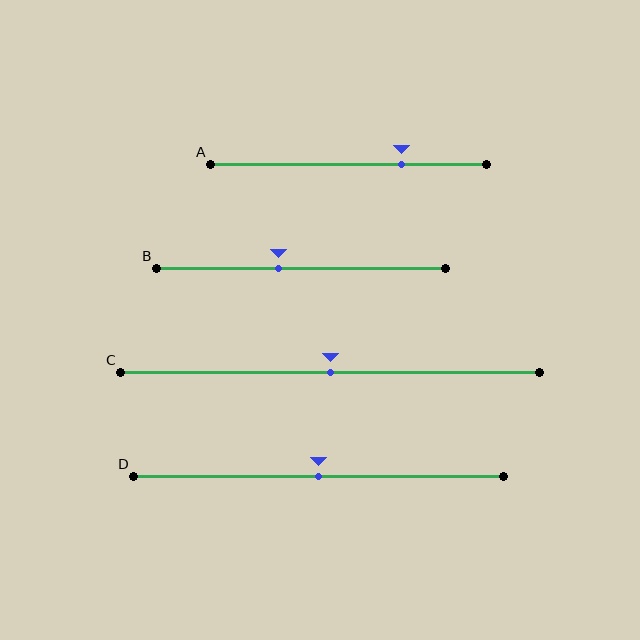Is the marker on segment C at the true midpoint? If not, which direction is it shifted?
Yes, the marker on segment C is at the true midpoint.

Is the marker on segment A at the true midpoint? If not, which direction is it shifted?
No, the marker on segment A is shifted to the right by about 19% of the segment length.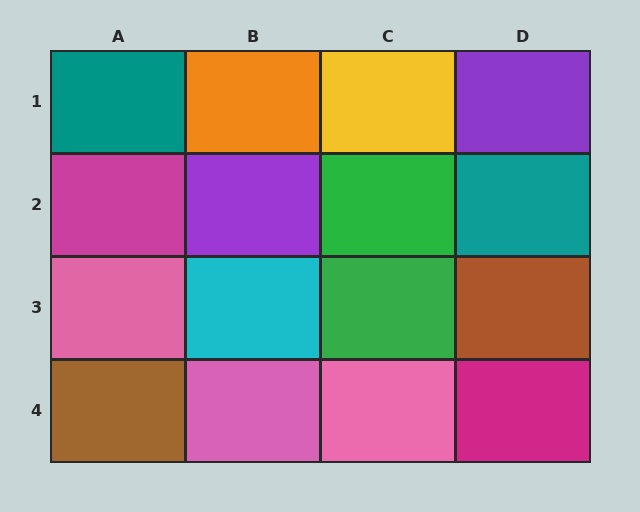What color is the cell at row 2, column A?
Magenta.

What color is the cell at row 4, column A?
Brown.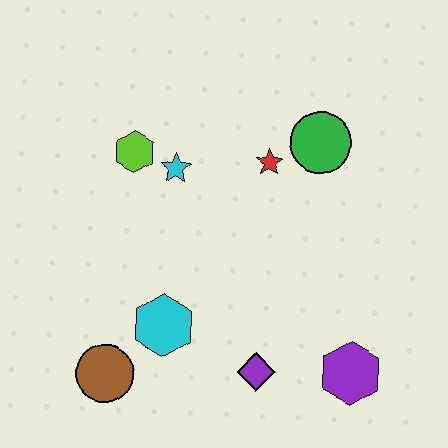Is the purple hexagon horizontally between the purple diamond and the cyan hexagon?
No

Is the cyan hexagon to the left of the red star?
Yes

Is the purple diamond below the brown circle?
No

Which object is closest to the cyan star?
The lime hexagon is closest to the cyan star.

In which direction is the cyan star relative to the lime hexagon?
The cyan star is to the right of the lime hexagon.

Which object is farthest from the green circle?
The brown circle is farthest from the green circle.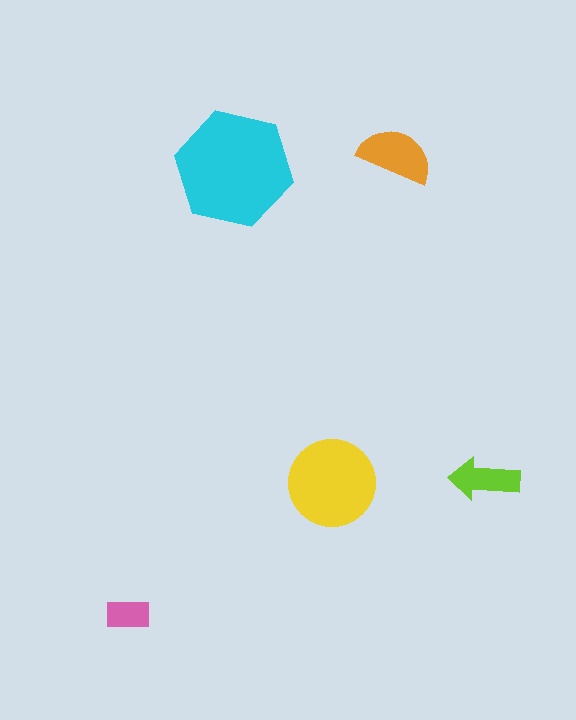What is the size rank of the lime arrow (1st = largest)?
4th.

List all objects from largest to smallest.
The cyan hexagon, the yellow circle, the orange semicircle, the lime arrow, the pink rectangle.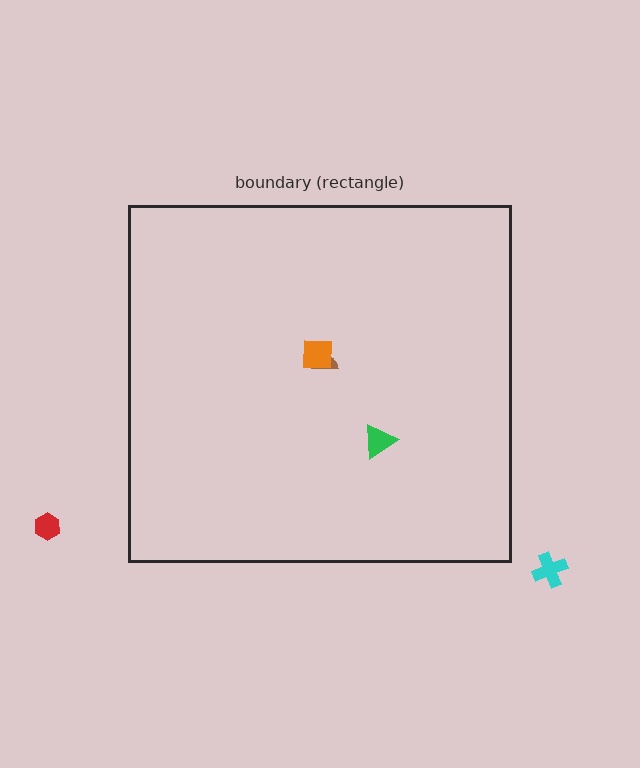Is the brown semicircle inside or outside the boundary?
Inside.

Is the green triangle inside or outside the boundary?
Inside.